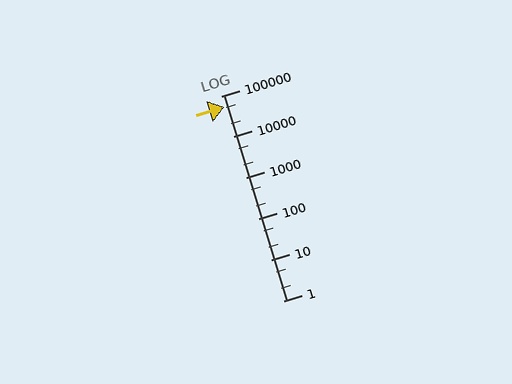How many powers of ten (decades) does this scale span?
The scale spans 5 decades, from 1 to 100000.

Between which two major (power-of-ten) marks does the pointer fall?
The pointer is between 10000 and 100000.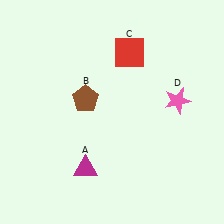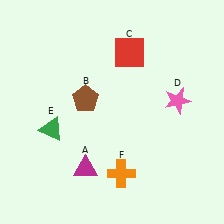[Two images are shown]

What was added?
A green triangle (E), an orange cross (F) were added in Image 2.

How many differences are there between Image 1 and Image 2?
There are 2 differences between the two images.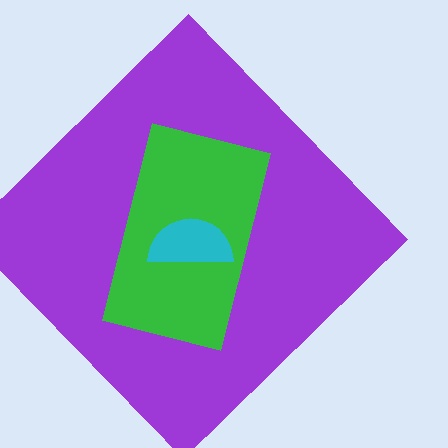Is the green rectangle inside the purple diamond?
Yes.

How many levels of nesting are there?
3.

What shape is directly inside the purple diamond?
The green rectangle.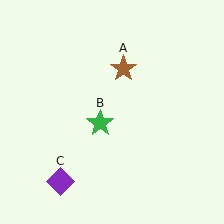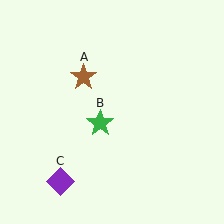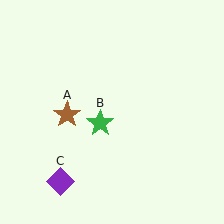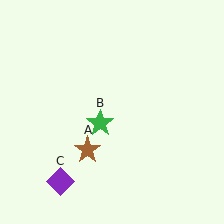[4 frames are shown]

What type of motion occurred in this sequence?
The brown star (object A) rotated counterclockwise around the center of the scene.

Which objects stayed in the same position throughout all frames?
Green star (object B) and purple diamond (object C) remained stationary.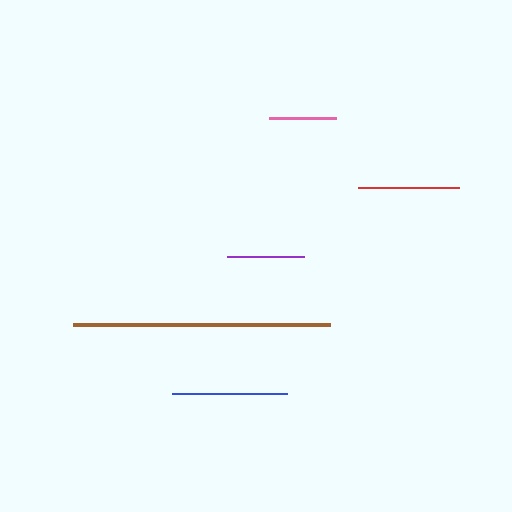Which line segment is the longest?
The brown line is the longest at approximately 257 pixels.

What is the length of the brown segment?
The brown segment is approximately 257 pixels long.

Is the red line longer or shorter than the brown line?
The brown line is longer than the red line.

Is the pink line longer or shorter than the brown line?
The brown line is longer than the pink line.